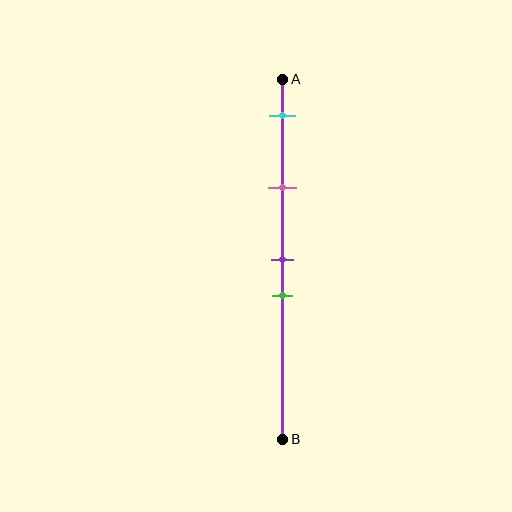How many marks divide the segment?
There are 4 marks dividing the segment.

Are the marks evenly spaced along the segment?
No, the marks are not evenly spaced.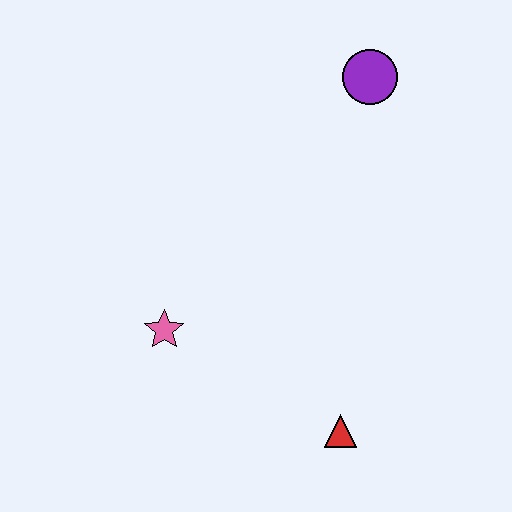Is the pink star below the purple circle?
Yes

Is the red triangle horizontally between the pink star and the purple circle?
Yes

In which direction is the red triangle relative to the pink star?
The red triangle is to the right of the pink star.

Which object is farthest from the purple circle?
The red triangle is farthest from the purple circle.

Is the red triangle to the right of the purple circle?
No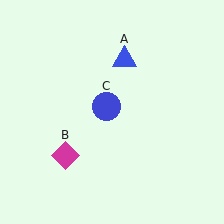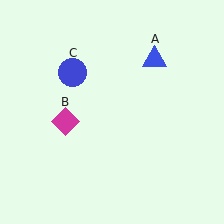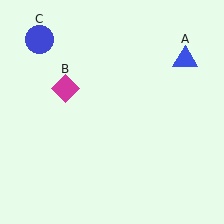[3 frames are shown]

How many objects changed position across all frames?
3 objects changed position: blue triangle (object A), magenta diamond (object B), blue circle (object C).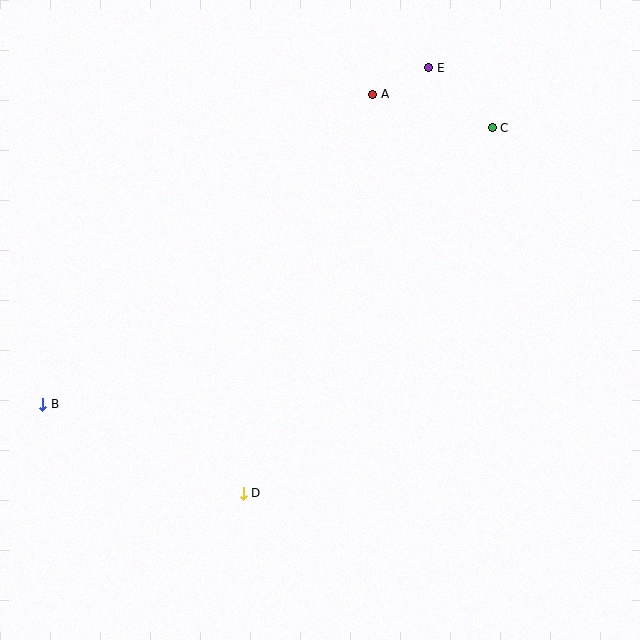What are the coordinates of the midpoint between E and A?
The midpoint between E and A is at (401, 81).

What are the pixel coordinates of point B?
Point B is at (43, 404).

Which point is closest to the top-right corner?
Point C is closest to the top-right corner.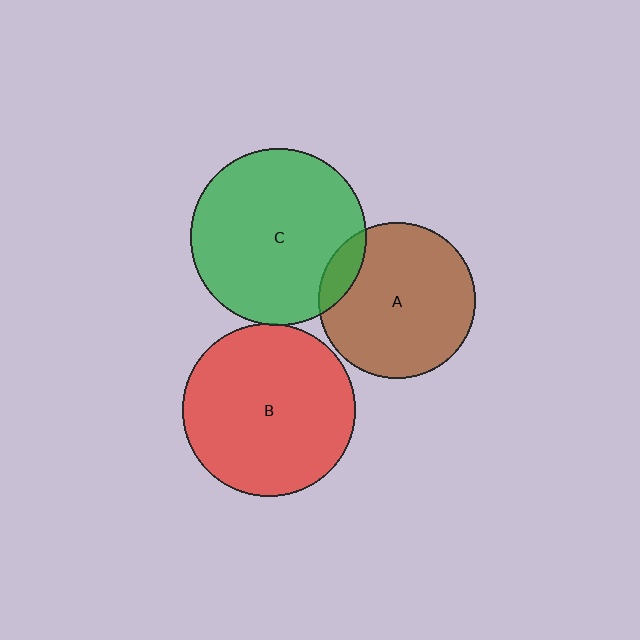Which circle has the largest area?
Circle C (green).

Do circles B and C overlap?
Yes.